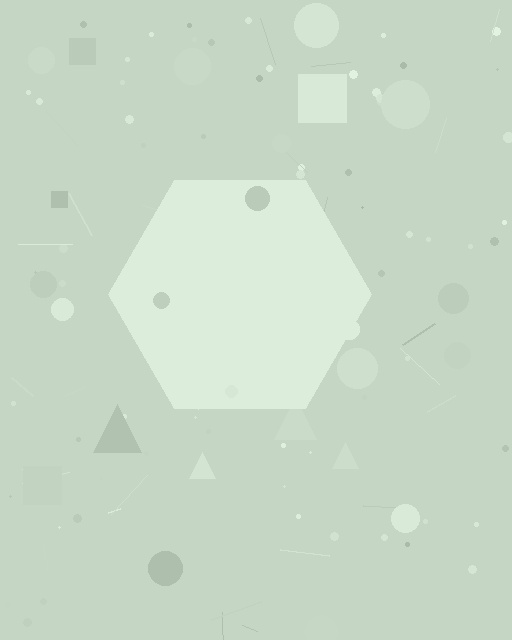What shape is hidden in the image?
A hexagon is hidden in the image.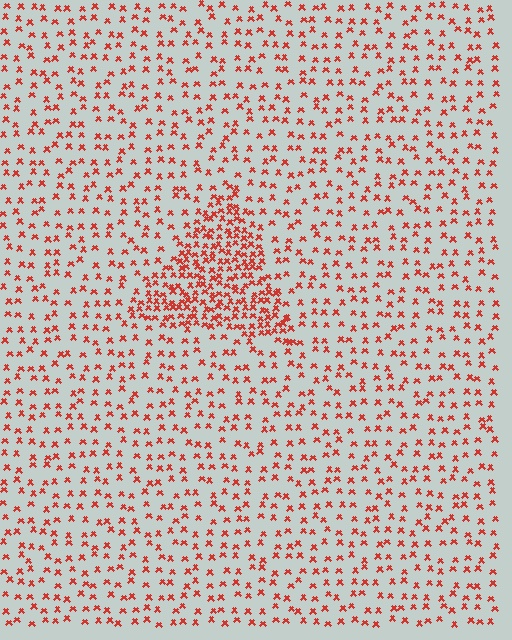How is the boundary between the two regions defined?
The boundary is defined by a change in element density (approximately 2.6x ratio). All elements are the same color, size, and shape.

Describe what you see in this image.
The image contains small red elements arranged at two different densities. A triangle-shaped region is visible where the elements are more densely packed than the surrounding area.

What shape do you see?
I see a triangle.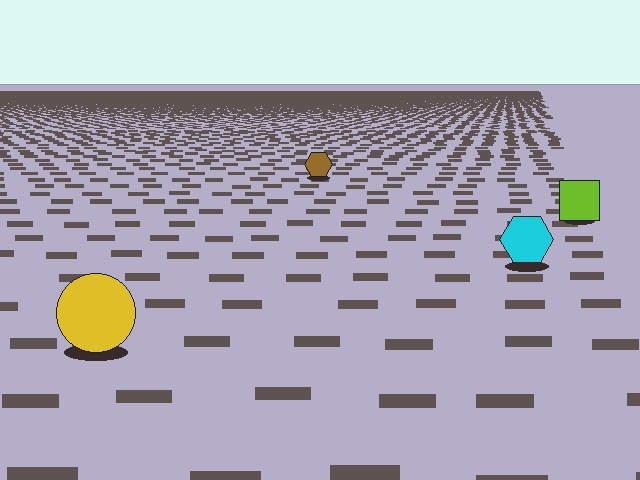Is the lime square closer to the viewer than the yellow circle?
No. The yellow circle is closer — you can tell from the texture gradient: the ground texture is coarser near it.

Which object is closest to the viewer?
The yellow circle is closest. The texture marks near it are larger and more spread out.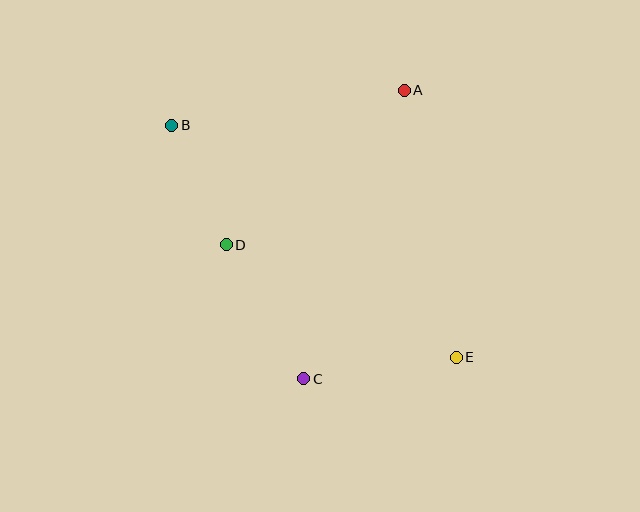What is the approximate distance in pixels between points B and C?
The distance between B and C is approximately 286 pixels.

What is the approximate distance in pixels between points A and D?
The distance between A and D is approximately 236 pixels.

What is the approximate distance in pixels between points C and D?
The distance between C and D is approximately 155 pixels.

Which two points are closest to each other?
Points B and D are closest to each other.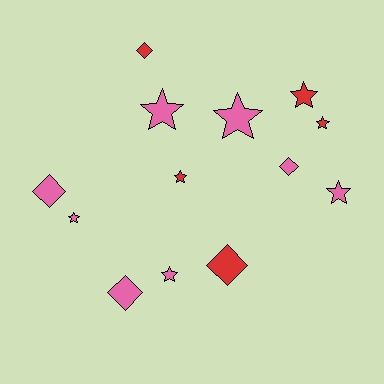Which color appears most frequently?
Pink, with 8 objects.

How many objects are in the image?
There are 13 objects.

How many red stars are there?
There are 3 red stars.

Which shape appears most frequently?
Star, with 8 objects.